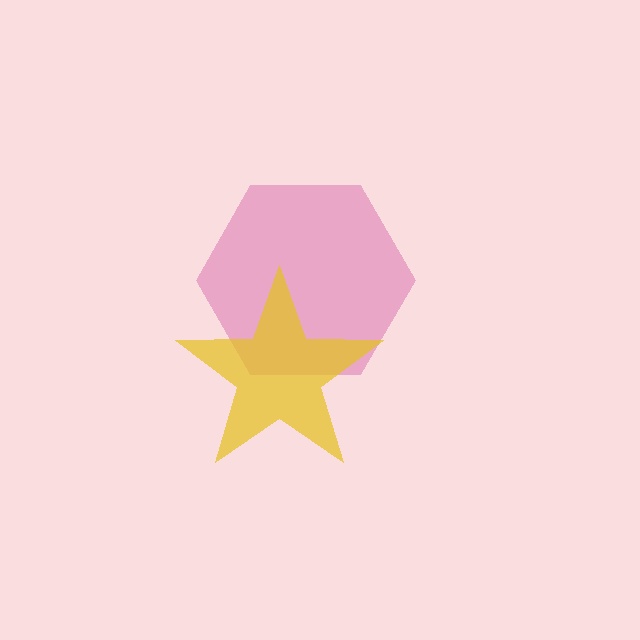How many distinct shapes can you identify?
There are 2 distinct shapes: a pink hexagon, a yellow star.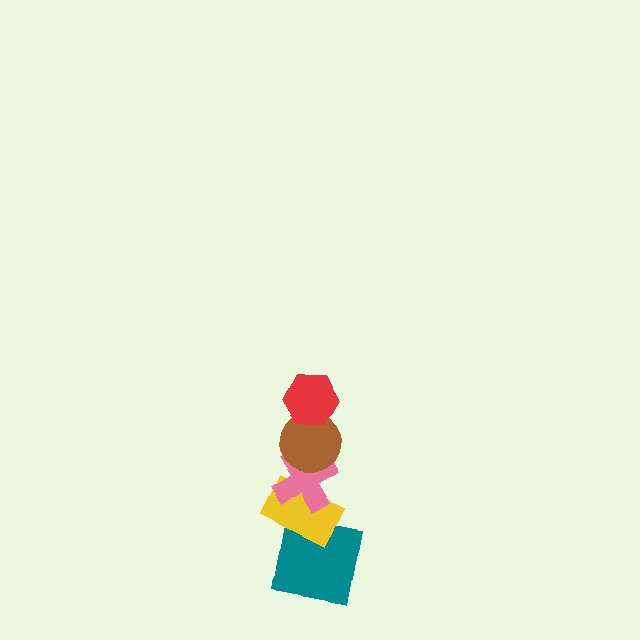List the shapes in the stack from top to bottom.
From top to bottom: the red hexagon, the brown circle, the pink cross, the yellow rectangle, the teal square.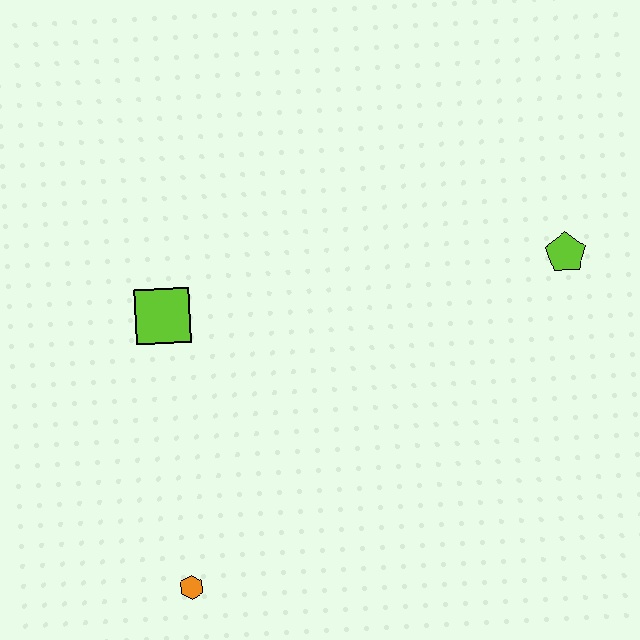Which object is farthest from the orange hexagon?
The lime pentagon is farthest from the orange hexagon.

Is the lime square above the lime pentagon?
No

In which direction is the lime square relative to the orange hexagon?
The lime square is above the orange hexagon.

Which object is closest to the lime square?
The orange hexagon is closest to the lime square.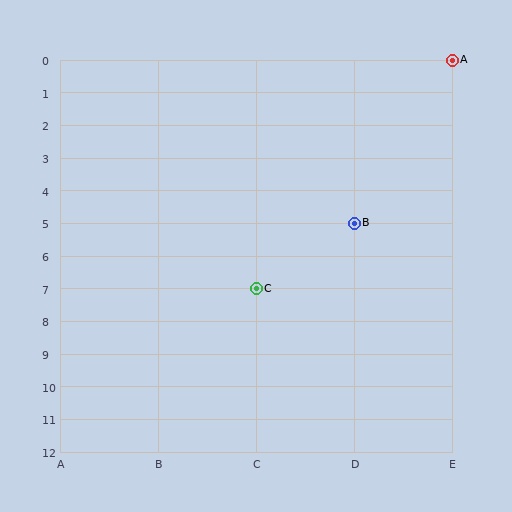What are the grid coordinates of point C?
Point C is at grid coordinates (C, 7).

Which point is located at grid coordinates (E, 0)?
Point A is at (E, 0).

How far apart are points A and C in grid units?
Points A and C are 2 columns and 7 rows apart (about 7.3 grid units diagonally).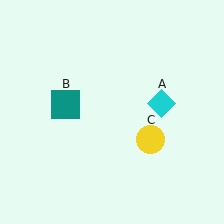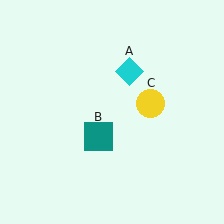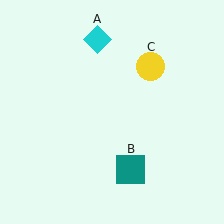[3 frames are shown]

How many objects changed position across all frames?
3 objects changed position: cyan diamond (object A), teal square (object B), yellow circle (object C).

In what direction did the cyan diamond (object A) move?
The cyan diamond (object A) moved up and to the left.